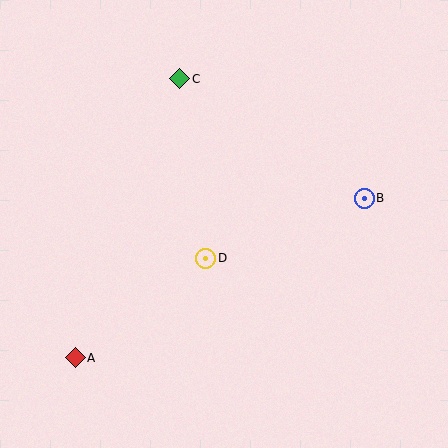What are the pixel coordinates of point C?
Point C is at (180, 79).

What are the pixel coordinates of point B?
Point B is at (364, 198).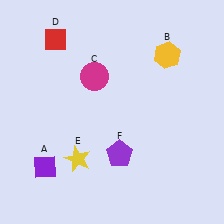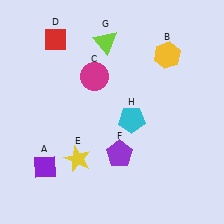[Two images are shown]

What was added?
A lime triangle (G), a cyan pentagon (H) were added in Image 2.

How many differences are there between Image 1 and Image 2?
There are 2 differences between the two images.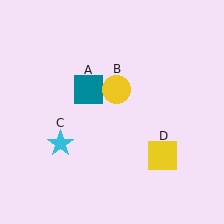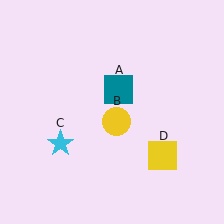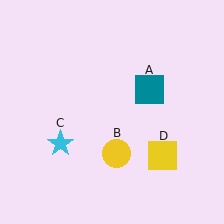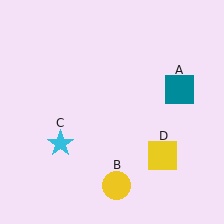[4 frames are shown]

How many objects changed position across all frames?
2 objects changed position: teal square (object A), yellow circle (object B).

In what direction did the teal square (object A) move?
The teal square (object A) moved right.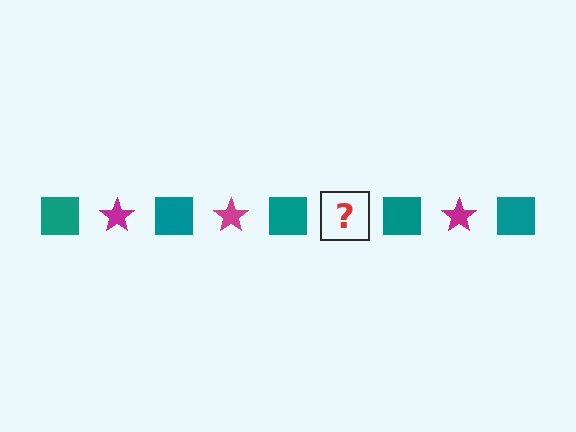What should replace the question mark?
The question mark should be replaced with a magenta star.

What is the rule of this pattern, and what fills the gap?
The rule is that the pattern alternates between teal square and magenta star. The gap should be filled with a magenta star.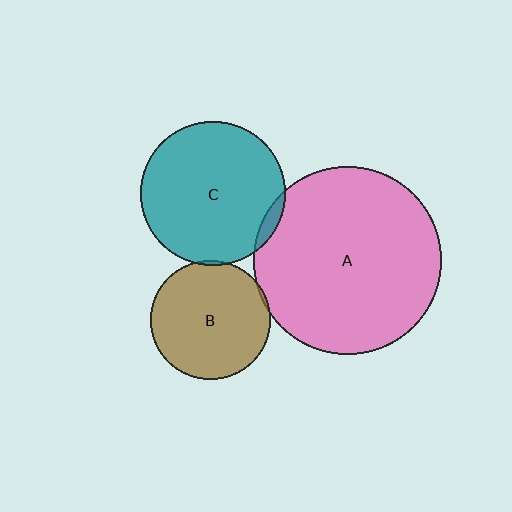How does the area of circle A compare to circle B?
Approximately 2.5 times.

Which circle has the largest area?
Circle A (pink).